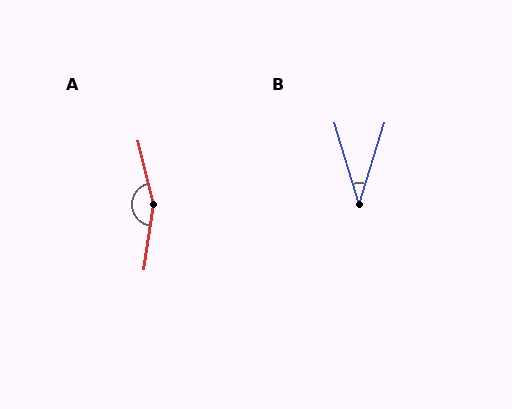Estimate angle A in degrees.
Approximately 158 degrees.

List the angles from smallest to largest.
B (34°), A (158°).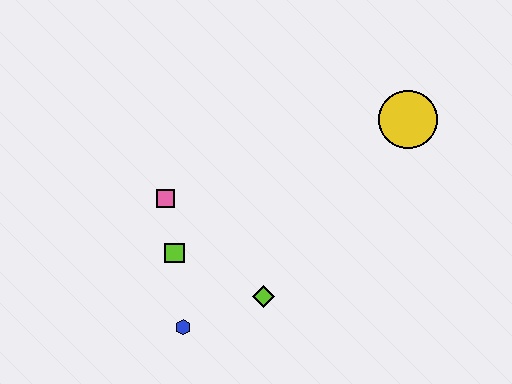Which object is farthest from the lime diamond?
The yellow circle is farthest from the lime diamond.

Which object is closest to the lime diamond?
The blue hexagon is closest to the lime diamond.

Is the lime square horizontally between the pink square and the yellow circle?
Yes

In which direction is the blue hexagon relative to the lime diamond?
The blue hexagon is to the left of the lime diamond.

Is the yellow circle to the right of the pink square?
Yes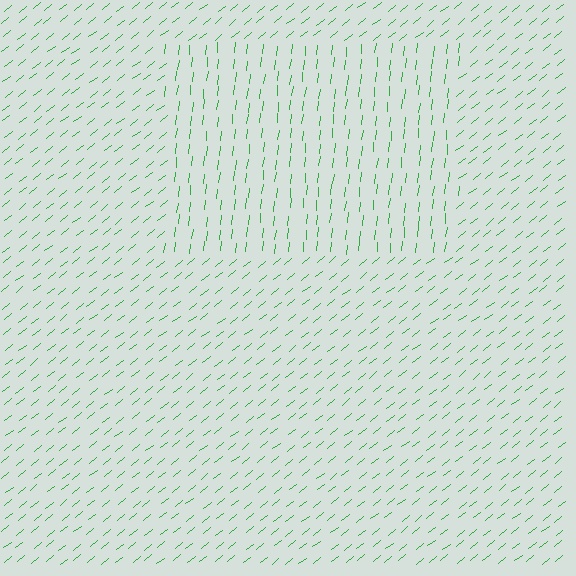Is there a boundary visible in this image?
Yes, there is a texture boundary formed by a change in line orientation.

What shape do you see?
I see a rectangle.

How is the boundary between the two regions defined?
The boundary is defined purely by a change in line orientation (approximately 45 degrees difference). All lines are the same color and thickness.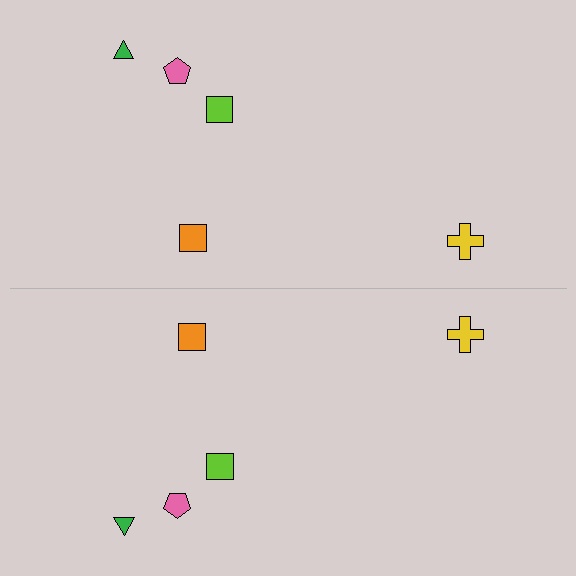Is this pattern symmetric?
Yes, this pattern has bilateral (reflection) symmetry.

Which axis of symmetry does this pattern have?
The pattern has a horizontal axis of symmetry running through the center of the image.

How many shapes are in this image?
There are 10 shapes in this image.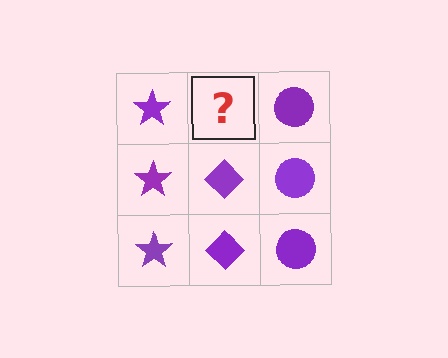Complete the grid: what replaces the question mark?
The question mark should be replaced with a purple diamond.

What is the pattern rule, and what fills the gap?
The rule is that each column has a consistent shape. The gap should be filled with a purple diamond.